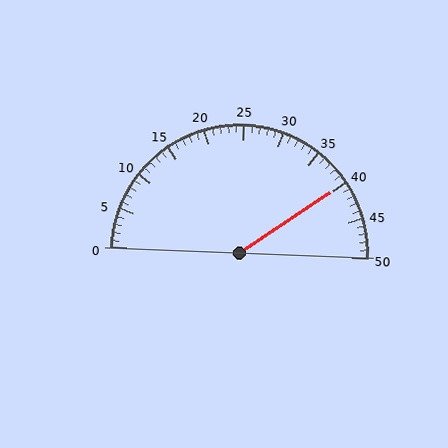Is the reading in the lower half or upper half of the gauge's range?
The reading is in the upper half of the range (0 to 50).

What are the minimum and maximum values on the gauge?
The gauge ranges from 0 to 50.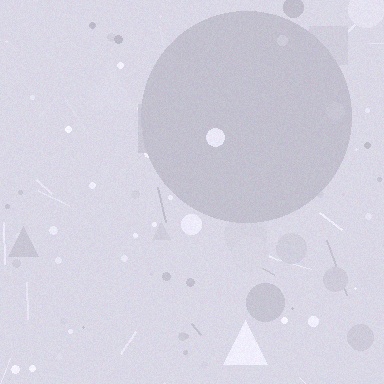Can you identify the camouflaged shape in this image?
The camouflaged shape is a circle.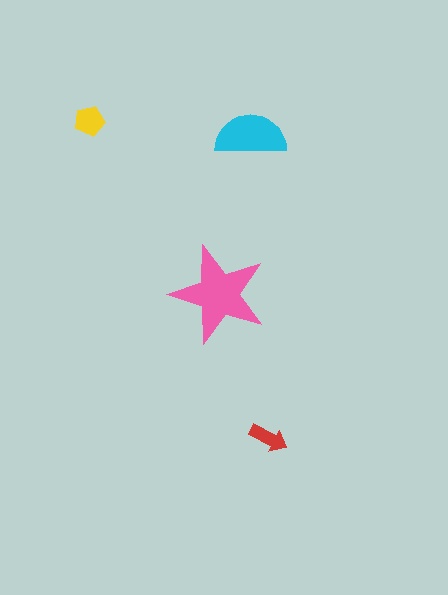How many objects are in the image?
There are 4 objects in the image.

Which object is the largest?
The pink star.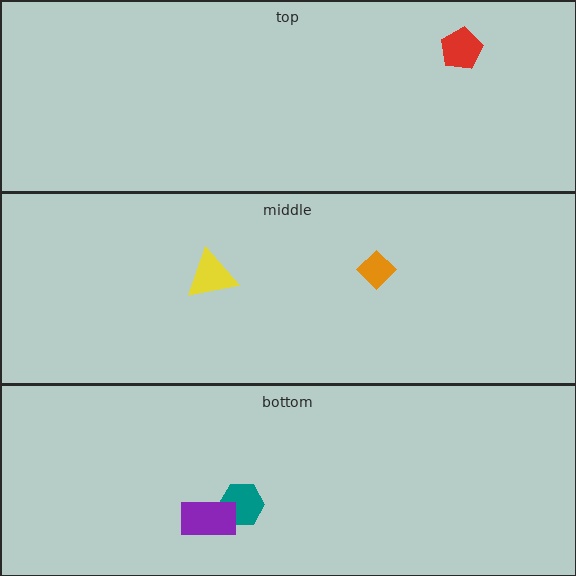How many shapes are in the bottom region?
2.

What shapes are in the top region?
The red pentagon.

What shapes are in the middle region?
The orange diamond, the yellow triangle.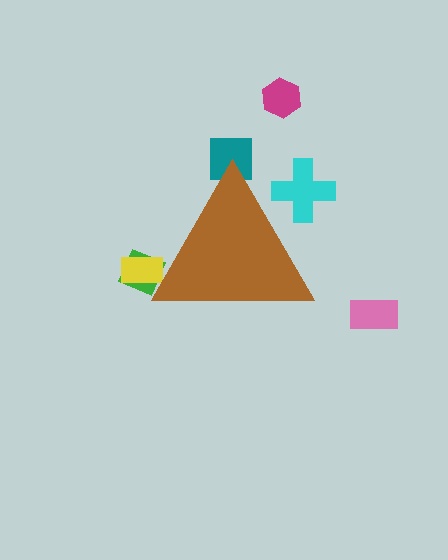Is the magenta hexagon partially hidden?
No, the magenta hexagon is fully visible.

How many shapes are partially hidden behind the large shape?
4 shapes are partially hidden.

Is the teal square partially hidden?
Yes, the teal square is partially hidden behind the brown triangle.